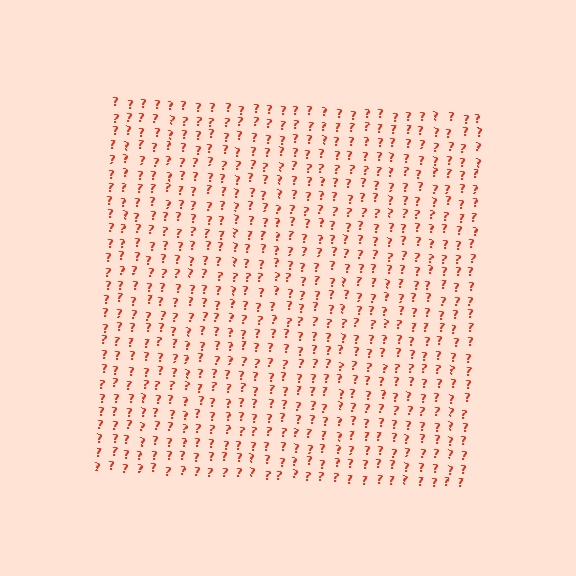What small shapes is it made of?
It is made of small question marks.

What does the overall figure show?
The overall figure shows a square.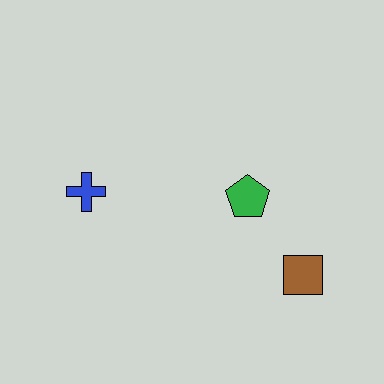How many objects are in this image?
There are 3 objects.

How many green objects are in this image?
There is 1 green object.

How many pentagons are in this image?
There is 1 pentagon.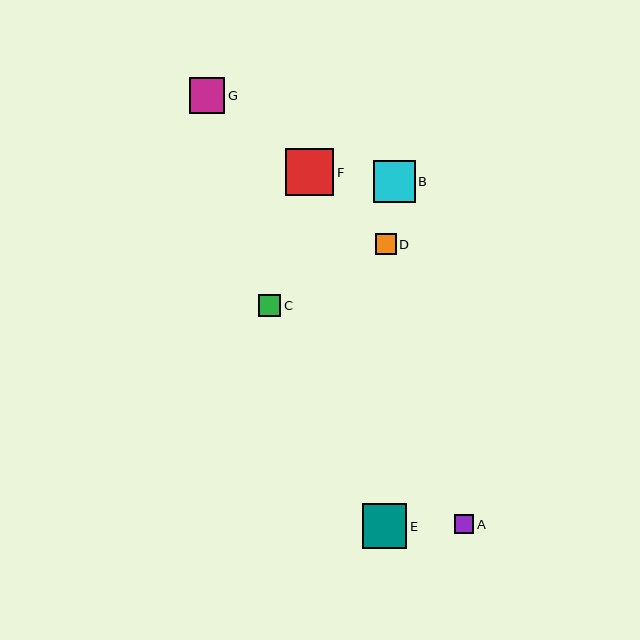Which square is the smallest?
Square A is the smallest with a size of approximately 19 pixels.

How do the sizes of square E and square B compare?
Square E and square B are approximately the same size.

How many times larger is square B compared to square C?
Square B is approximately 1.9 times the size of square C.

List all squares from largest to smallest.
From largest to smallest: F, E, B, G, C, D, A.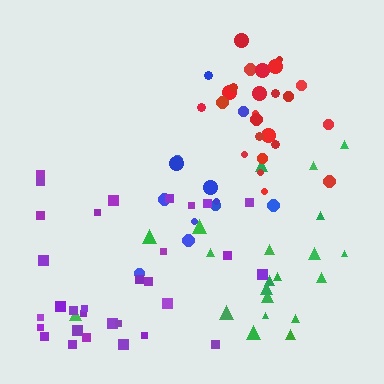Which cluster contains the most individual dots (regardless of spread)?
Purple (31).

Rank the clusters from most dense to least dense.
red, blue, purple, green.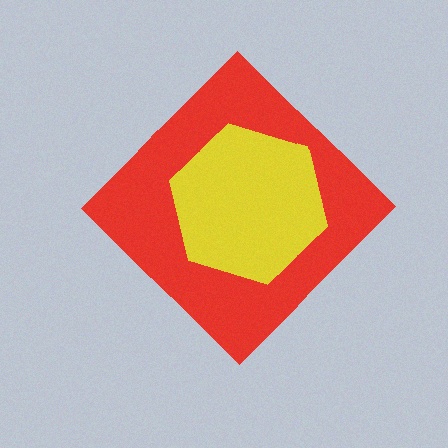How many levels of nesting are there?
2.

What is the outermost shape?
The red diamond.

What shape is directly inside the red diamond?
The yellow hexagon.